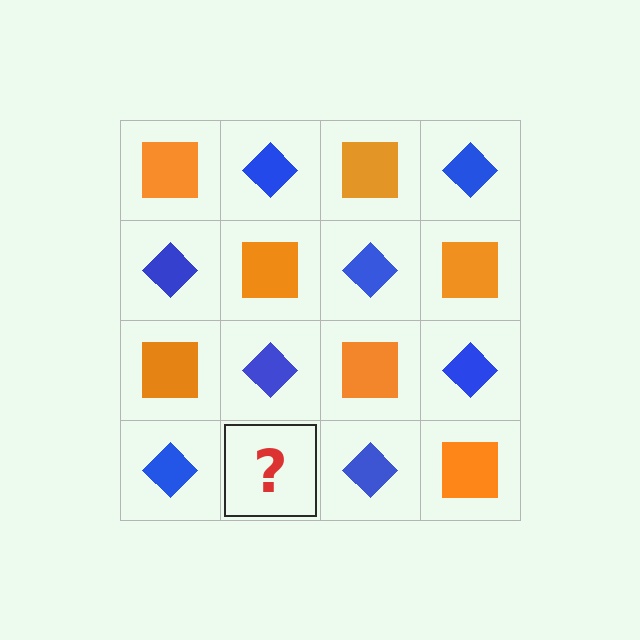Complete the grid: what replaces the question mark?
The question mark should be replaced with an orange square.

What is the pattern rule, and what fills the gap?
The rule is that it alternates orange square and blue diamond in a checkerboard pattern. The gap should be filled with an orange square.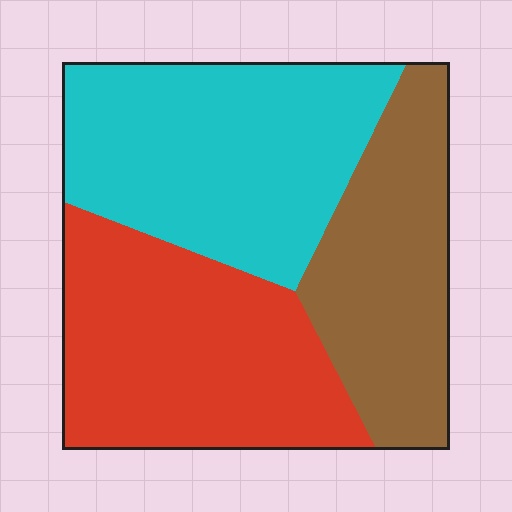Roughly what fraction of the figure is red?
Red covers 36% of the figure.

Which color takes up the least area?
Brown, at roughly 25%.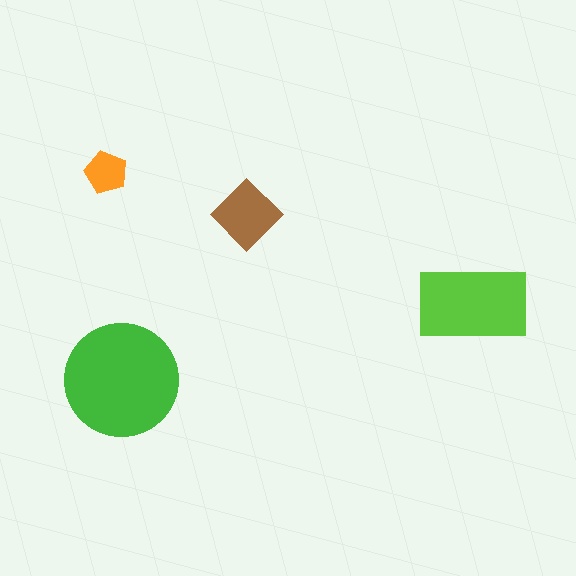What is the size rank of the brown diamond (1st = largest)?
3rd.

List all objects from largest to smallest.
The green circle, the lime rectangle, the brown diamond, the orange pentagon.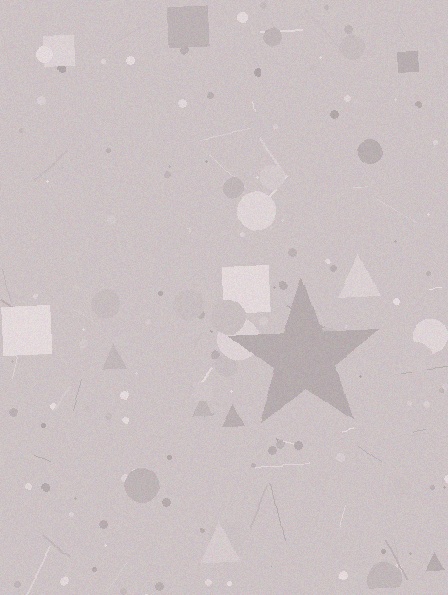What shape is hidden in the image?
A star is hidden in the image.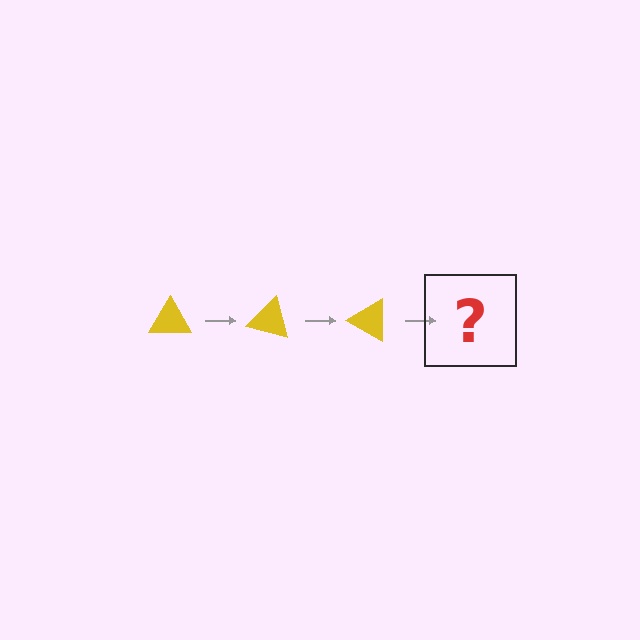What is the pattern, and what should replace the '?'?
The pattern is that the triangle rotates 15 degrees each step. The '?' should be a yellow triangle rotated 45 degrees.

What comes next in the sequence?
The next element should be a yellow triangle rotated 45 degrees.